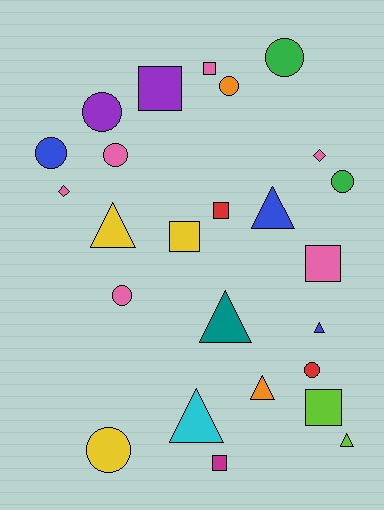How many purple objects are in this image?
There are 2 purple objects.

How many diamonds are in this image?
There are 2 diamonds.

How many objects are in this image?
There are 25 objects.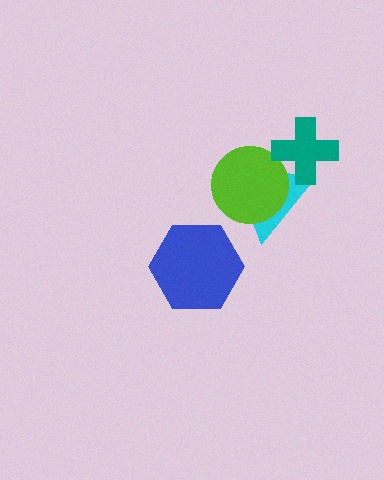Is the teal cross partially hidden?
No, no other shape covers it.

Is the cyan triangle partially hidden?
Yes, it is partially covered by another shape.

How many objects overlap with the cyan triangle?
2 objects overlap with the cyan triangle.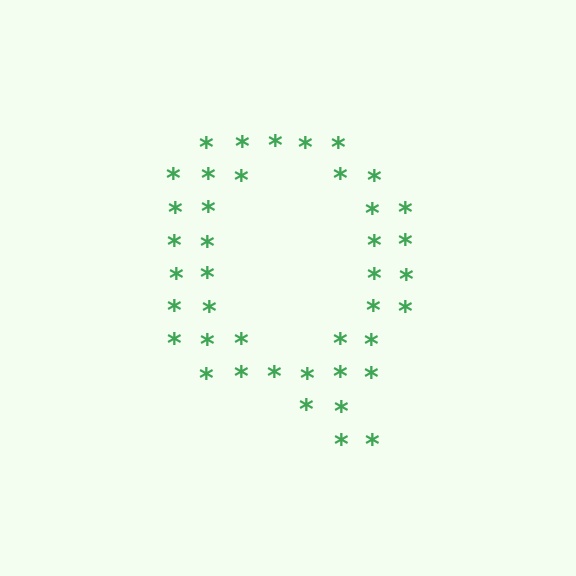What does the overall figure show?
The overall figure shows the letter Q.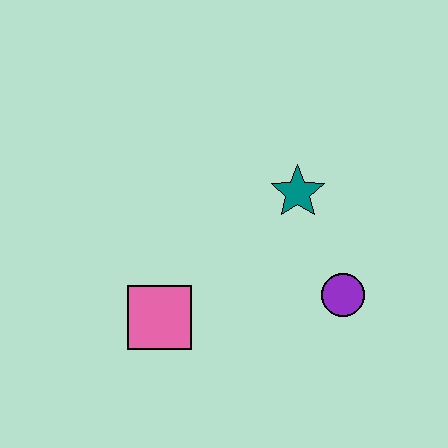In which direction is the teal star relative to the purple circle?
The teal star is above the purple circle.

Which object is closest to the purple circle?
The teal star is closest to the purple circle.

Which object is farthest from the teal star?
The pink square is farthest from the teal star.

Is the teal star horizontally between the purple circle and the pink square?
Yes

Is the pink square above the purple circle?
No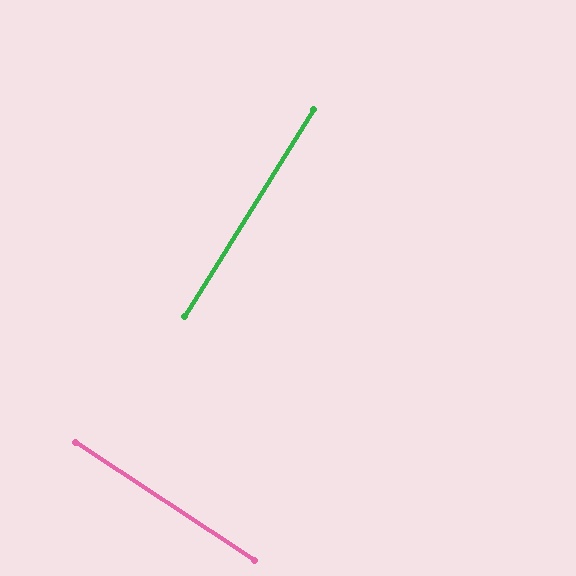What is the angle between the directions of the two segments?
Approximately 89 degrees.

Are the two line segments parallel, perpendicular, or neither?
Perpendicular — they meet at approximately 89°.